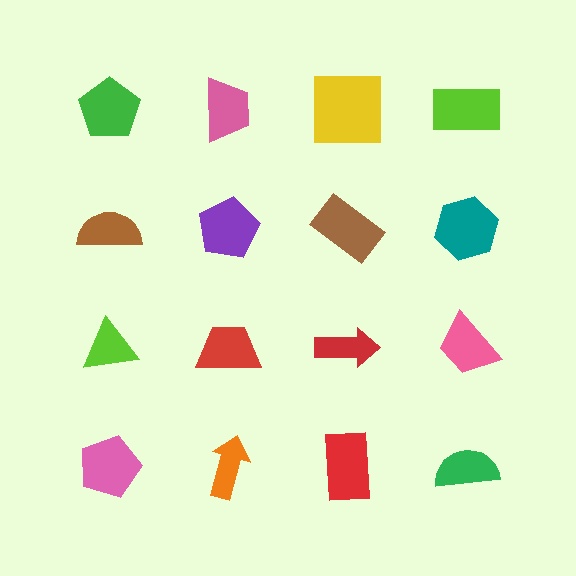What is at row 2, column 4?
A teal hexagon.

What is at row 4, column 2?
An orange arrow.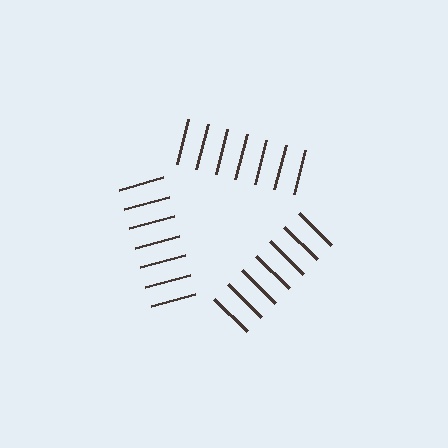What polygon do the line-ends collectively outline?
An illusory triangle — the line segments terminate on its edges but no continuous stroke is drawn.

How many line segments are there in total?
21 — 7 along each of the 3 edges.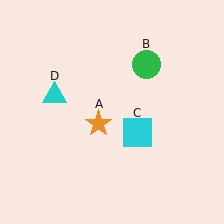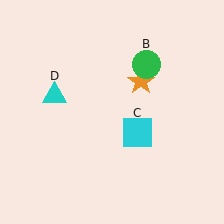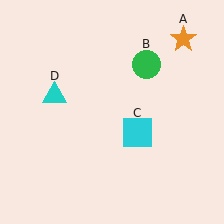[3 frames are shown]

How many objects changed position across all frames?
1 object changed position: orange star (object A).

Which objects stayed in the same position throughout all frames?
Green circle (object B) and cyan square (object C) and cyan triangle (object D) remained stationary.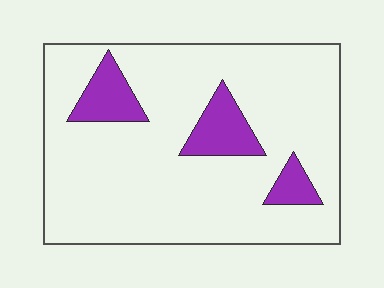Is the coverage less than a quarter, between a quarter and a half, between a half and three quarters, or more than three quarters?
Less than a quarter.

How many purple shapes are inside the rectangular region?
3.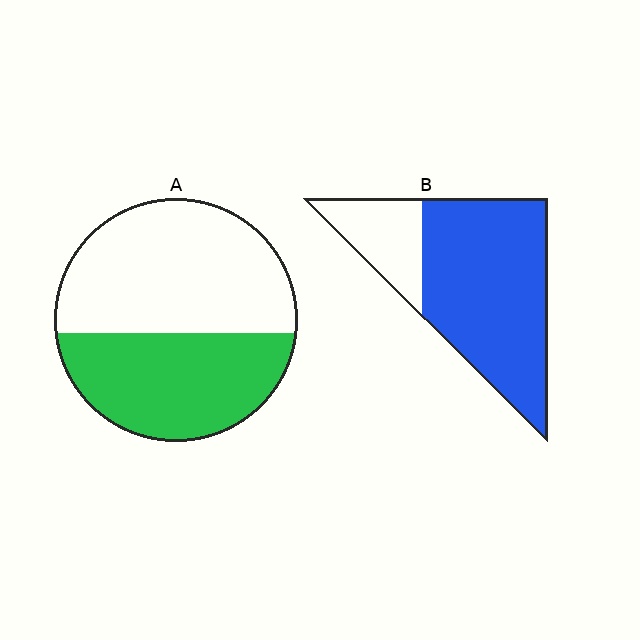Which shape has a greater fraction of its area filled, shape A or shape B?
Shape B.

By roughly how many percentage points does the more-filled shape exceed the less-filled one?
By roughly 35 percentage points (B over A).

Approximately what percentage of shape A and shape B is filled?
A is approximately 45% and B is approximately 75%.